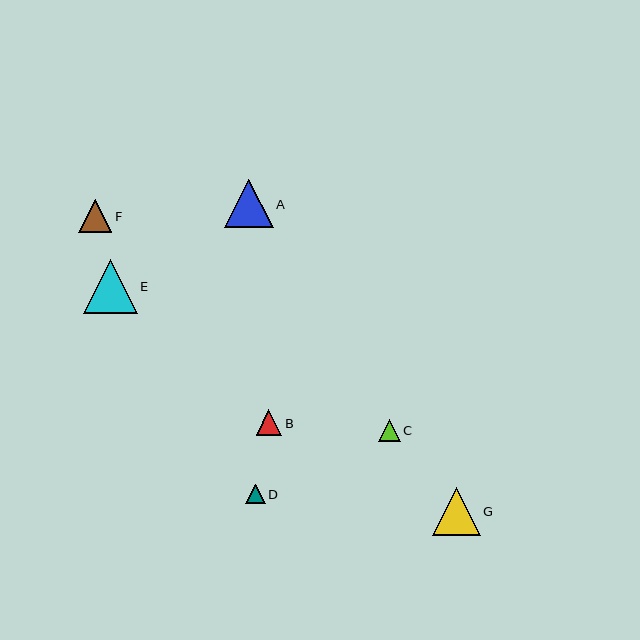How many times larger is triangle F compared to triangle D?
Triangle F is approximately 1.7 times the size of triangle D.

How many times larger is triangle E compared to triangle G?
Triangle E is approximately 1.1 times the size of triangle G.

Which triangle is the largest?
Triangle E is the largest with a size of approximately 54 pixels.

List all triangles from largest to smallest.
From largest to smallest: E, A, G, F, B, C, D.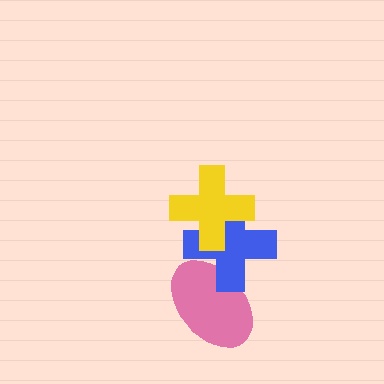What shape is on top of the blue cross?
The yellow cross is on top of the blue cross.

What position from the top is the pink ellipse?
The pink ellipse is 3rd from the top.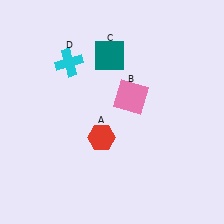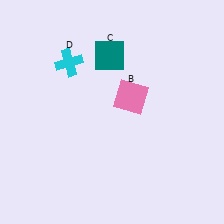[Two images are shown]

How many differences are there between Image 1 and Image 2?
There is 1 difference between the two images.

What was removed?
The red hexagon (A) was removed in Image 2.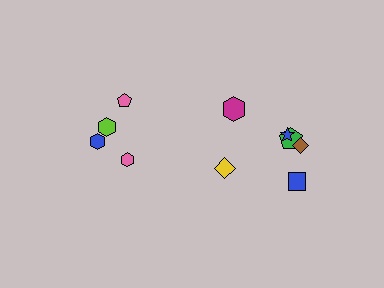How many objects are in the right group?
There are 6 objects.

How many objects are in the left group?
There are 4 objects.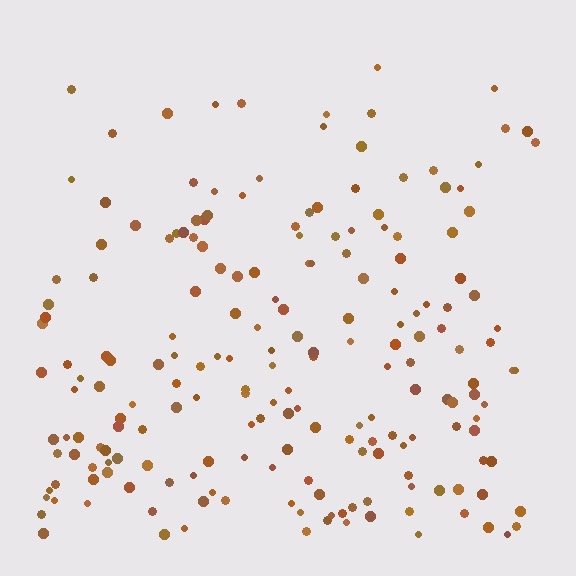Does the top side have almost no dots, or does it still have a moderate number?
Still a moderate number, just noticeably fewer than the bottom.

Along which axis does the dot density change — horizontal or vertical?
Vertical.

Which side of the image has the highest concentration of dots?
The bottom.